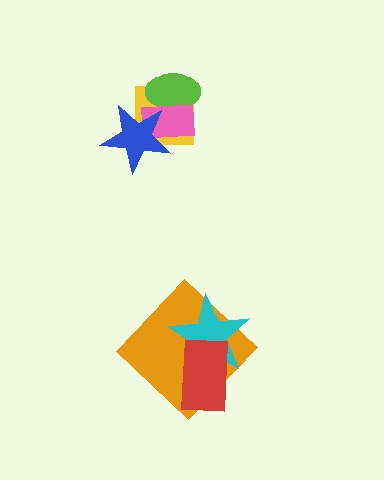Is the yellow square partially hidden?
Yes, it is partially covered by another shape.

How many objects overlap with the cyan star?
2 objects overlap with the cyan star.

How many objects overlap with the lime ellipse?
2 objects overlap with the lime ellipse.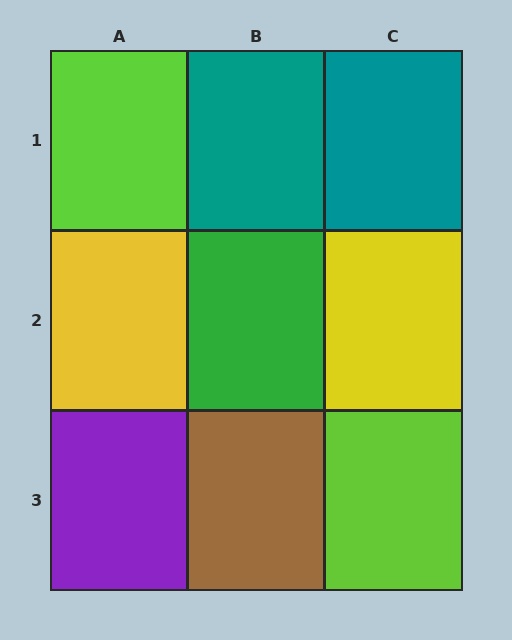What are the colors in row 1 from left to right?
Lime, teal, teal.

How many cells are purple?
1 cell is purple.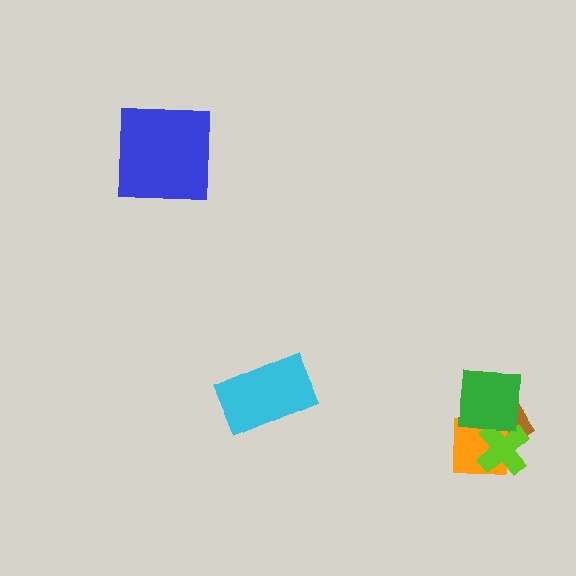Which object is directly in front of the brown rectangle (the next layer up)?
The orange square is directly in front of the brown rectangle.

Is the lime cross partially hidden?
Yes, it is partially covered by another shape.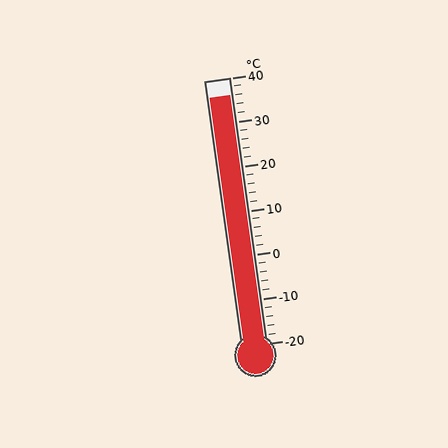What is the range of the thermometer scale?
The thermometer scale ranges from -20°C to 40°C.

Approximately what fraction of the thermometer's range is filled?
The thermometer is filled to approximately 95% of its range.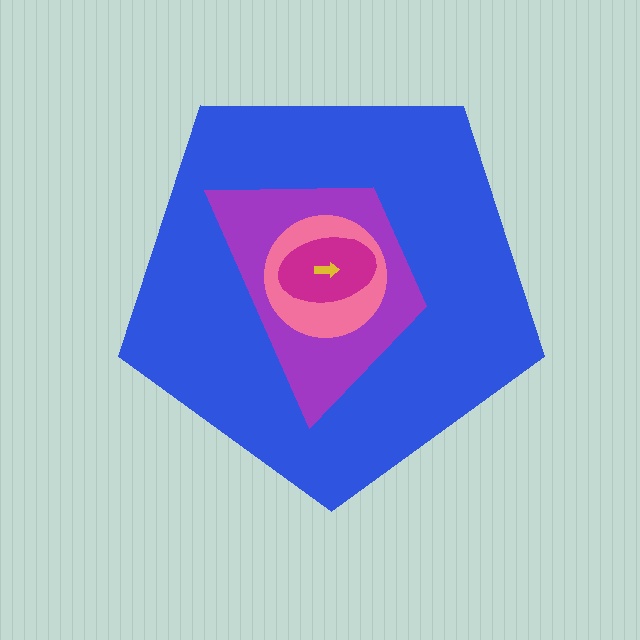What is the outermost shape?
The blue pentagon.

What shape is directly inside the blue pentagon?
The purple trapezoid.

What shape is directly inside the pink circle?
The magenta ellipse.